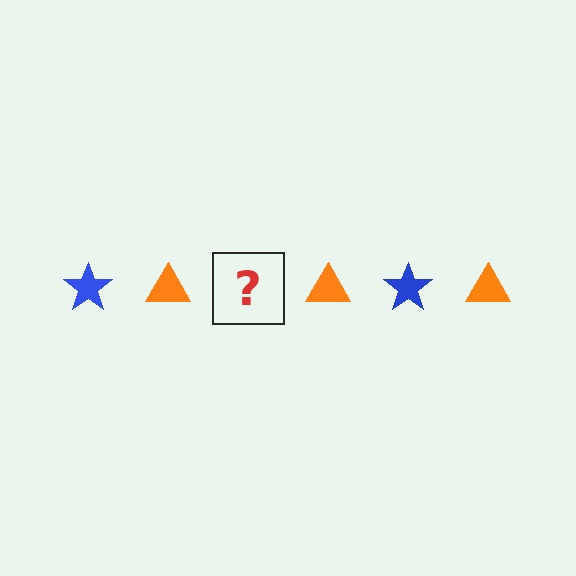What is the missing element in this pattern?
The missing element is a blue star.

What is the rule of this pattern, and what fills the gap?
The rule is that the pattern alternates between blue star and orange triangle. The gap should be filled with a blue star.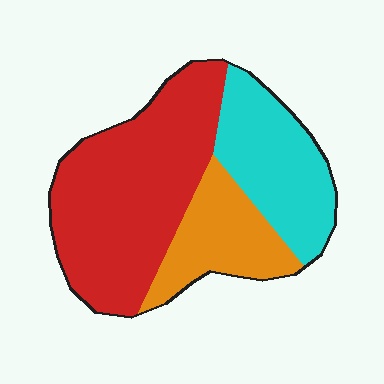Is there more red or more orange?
Red.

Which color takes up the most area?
Red, at roughly 50%.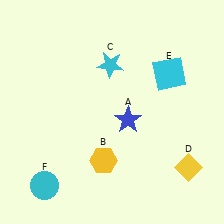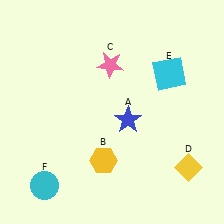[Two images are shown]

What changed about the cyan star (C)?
In Image 1, C is cyan. In Image 2, it changed to pink.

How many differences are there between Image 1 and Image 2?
There is 1 difference between the two images.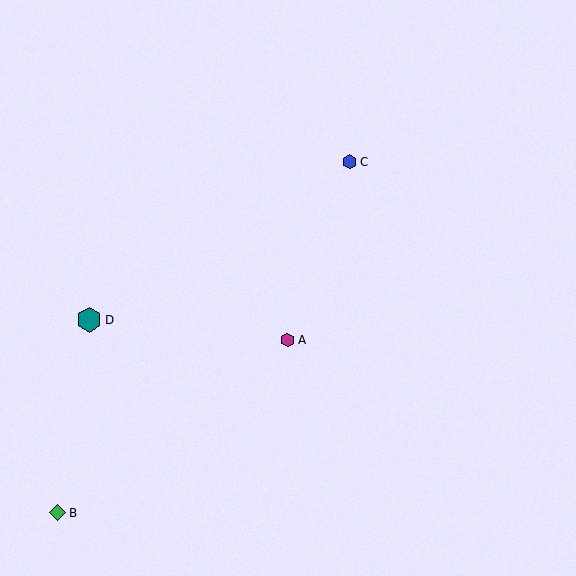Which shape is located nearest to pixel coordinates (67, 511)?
The green diamond (labeled B) at (58, 513) is nearest to that location.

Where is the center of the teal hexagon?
The center of the teal hexagon is at (89, 320).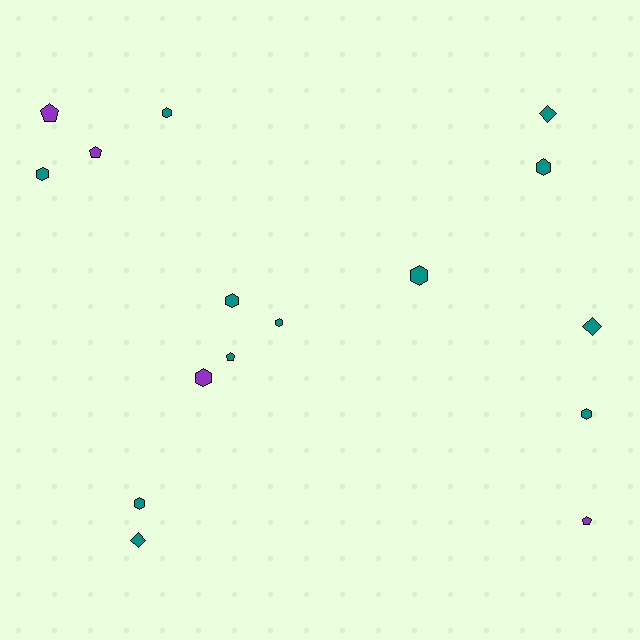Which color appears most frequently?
Teal, with 12 objects.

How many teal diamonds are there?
There are 3 teal diamonds.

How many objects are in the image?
There are 16 objects.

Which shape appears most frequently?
Hexagon, with 9 objects.